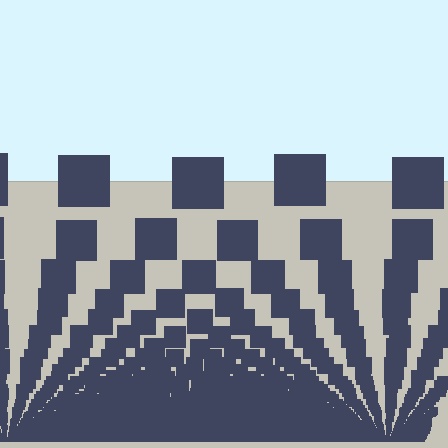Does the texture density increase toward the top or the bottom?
Density increases toward the bottom.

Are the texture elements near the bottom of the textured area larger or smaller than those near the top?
Smaller. The gradient is inverted — elements near the bottom are smaller and denser.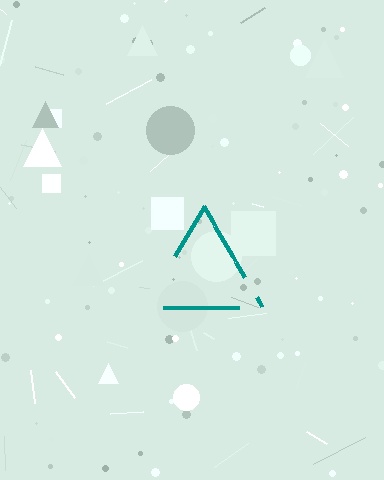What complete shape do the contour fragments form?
The contour fragments form a triangle.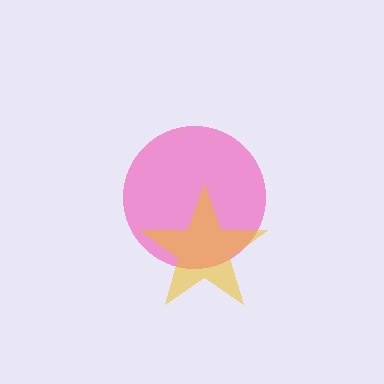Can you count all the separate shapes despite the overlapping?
Yes, there are 2 separate shapes.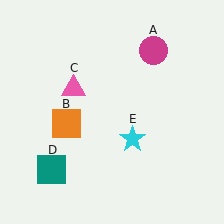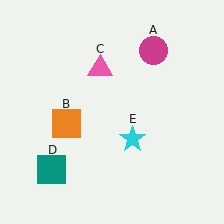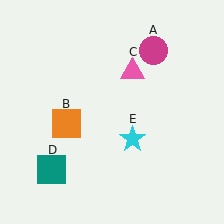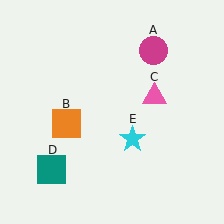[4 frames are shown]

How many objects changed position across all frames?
1 object changed position: pink triangle (object C).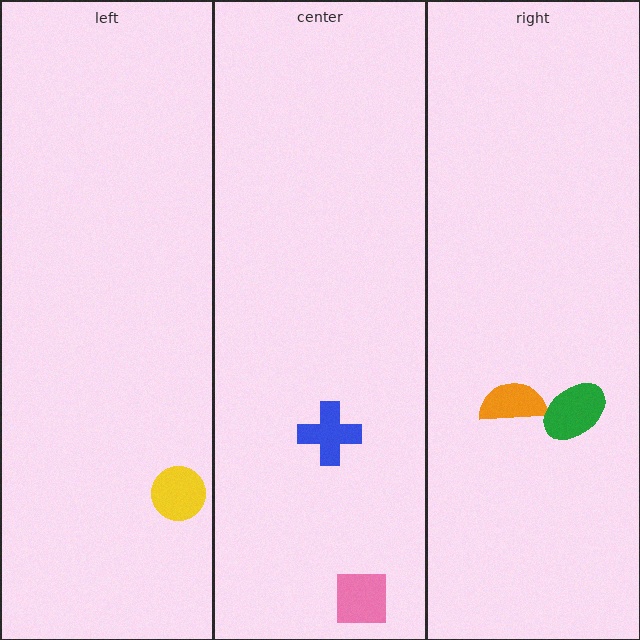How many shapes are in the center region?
2.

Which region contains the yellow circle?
The left region.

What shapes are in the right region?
The orange semicircle, the green ellipse.